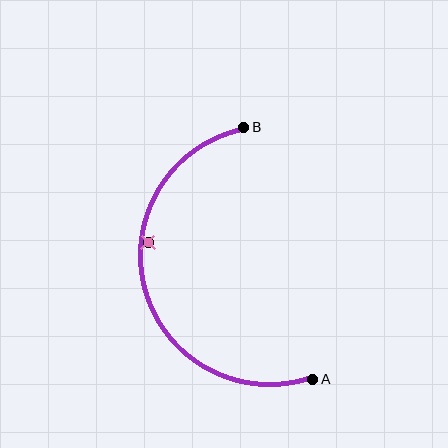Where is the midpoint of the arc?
The arc midpoint is the point on the curve farthest from the straight line joining A and B. It sits to the left of that line.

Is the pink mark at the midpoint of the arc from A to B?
No — the pink mark does not lie on the arc at all. It sits slightly inside the curve.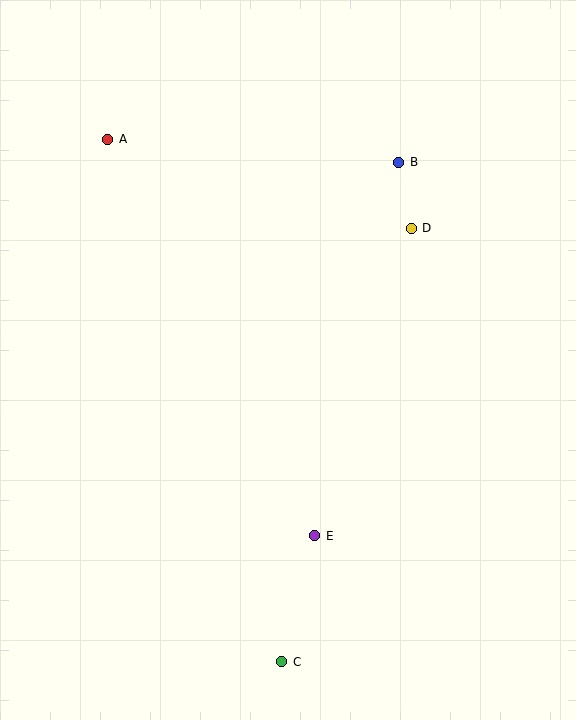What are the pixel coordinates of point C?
Point C is at (282, 662).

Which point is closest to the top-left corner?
Point A is closest to the top-left corner.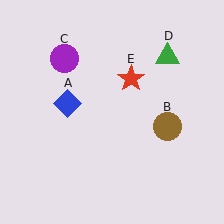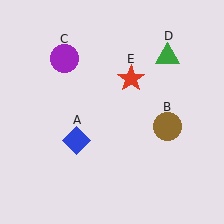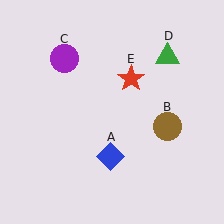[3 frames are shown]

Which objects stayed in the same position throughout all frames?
Brown circle (object B) and purple circle (object C) and green triangle (object D) and red star (object E) remained stationary.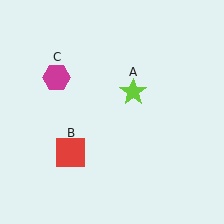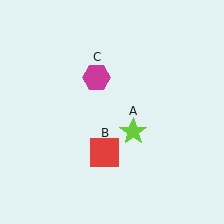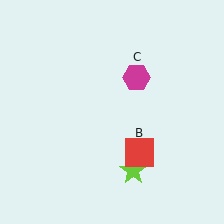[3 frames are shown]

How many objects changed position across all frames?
3 objects changed position: lime star (object A), red square (object B), magenta hexagon (object C).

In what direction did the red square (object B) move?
The red square (object B) moved right.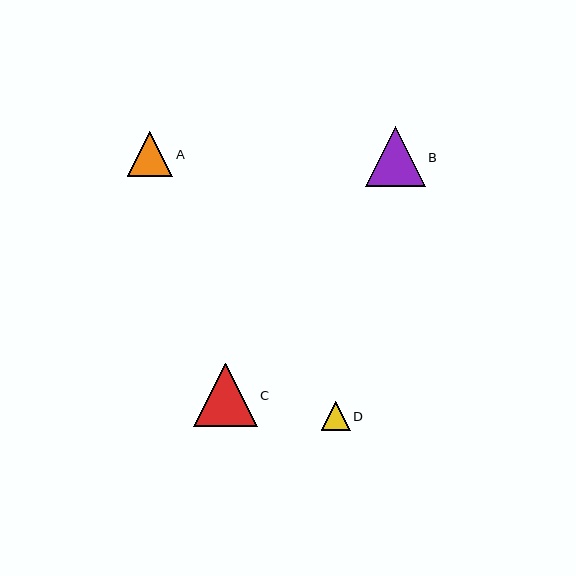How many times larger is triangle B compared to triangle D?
Triangle B is approximately 2.1 times the size of triangle D.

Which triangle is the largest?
Triangle C is the largest with a size of approximately 63 pixels.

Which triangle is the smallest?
Triangle D is the smallest with a size of approximately 29 pixels.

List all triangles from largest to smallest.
From largest to smallest: C, B, A, D.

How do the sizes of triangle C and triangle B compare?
Triangle C and triangle B are approximately the same size.